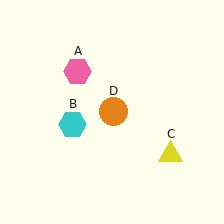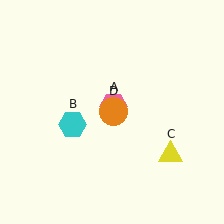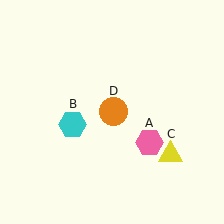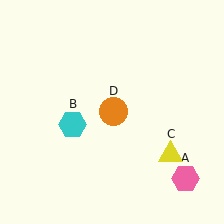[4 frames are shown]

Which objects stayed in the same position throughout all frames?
Cyan hexagon (object B) and yellow triangle (object C) and orange circle (object D) remained stationary.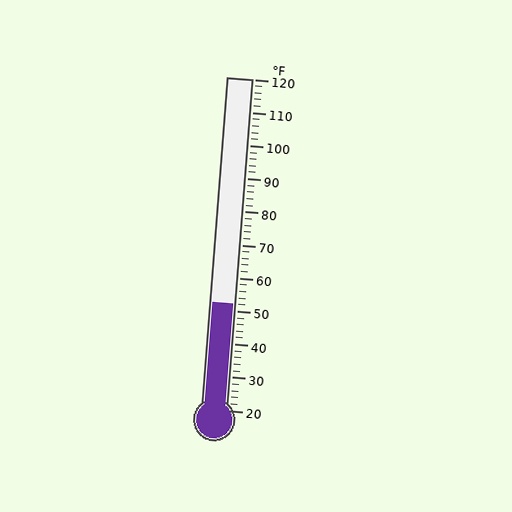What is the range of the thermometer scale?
The thermometer scale ranges from 20°F to 120°F.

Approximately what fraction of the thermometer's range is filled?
The thermometer is filled to approximately 30% of its range.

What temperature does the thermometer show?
The thermometer shows approximately 52°F.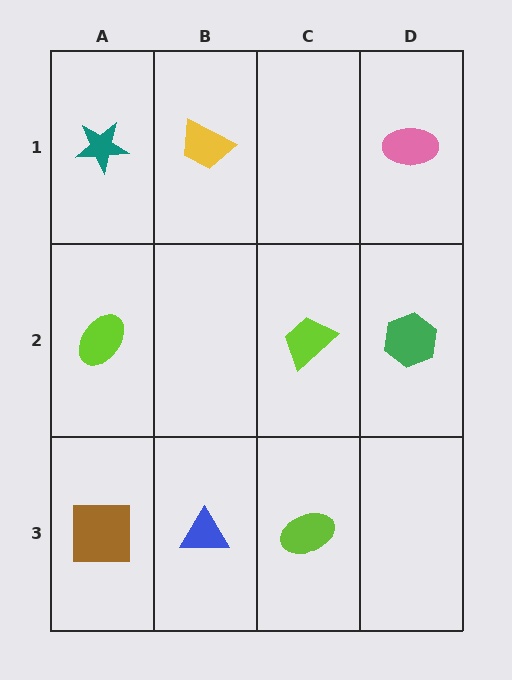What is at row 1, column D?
A pink ellipse.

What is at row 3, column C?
A lime ellipse.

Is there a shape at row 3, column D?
No, that cell is empty.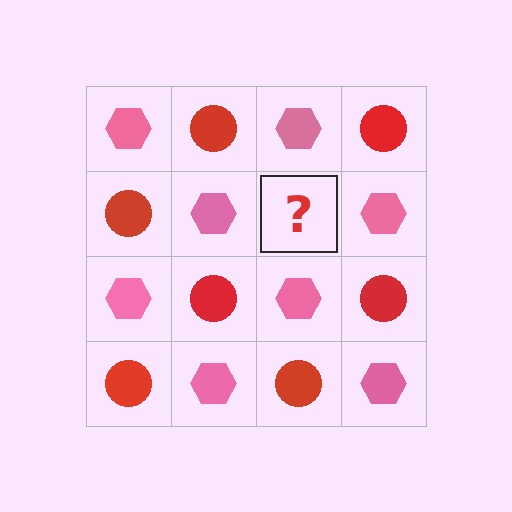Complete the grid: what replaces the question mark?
The question mark should be replaced with a red circle.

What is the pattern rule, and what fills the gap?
The rule is that it alternates pink hexagon and red circle in a checkerboard pattern. The gap should be filled with a red circle.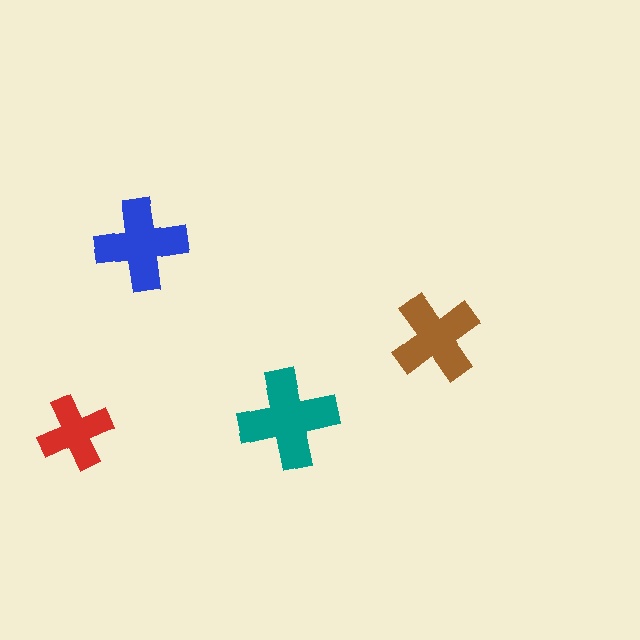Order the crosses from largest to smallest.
the teal one, the blue one, the brown one, the red one.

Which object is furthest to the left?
The red cross is leftmost.